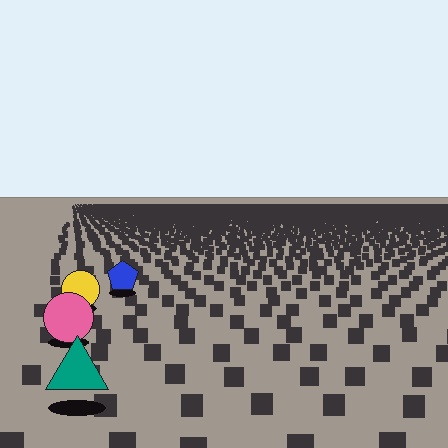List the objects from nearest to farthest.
From nearest to farthest: the teal triangle, the pink circle, the yellow circle, the blue pentagon.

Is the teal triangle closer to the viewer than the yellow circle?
Yes. The teal triangle is closer — you can tell from the texture gradient: the ground texture is coarser near it.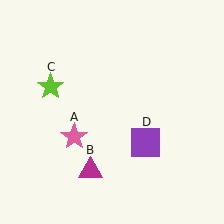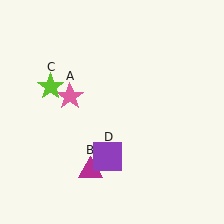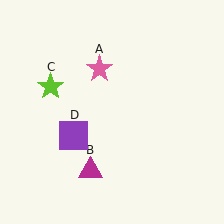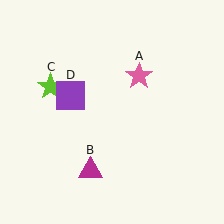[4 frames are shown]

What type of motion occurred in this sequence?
The pink star (object A), purple square (object D) rotated clockwise around the center of the scene.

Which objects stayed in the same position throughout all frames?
Magenta triangle (object B) and lime star (object C) remained stationary.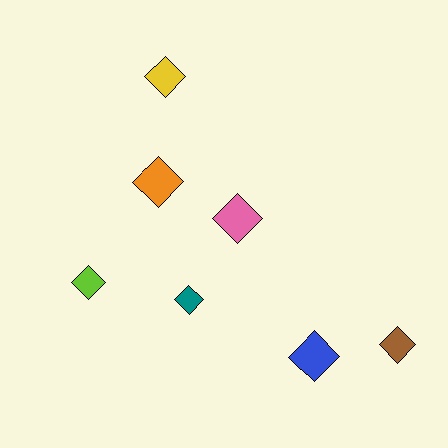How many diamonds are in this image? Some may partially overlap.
There are 7 diamonds.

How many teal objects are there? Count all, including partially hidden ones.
There is 1 teal object.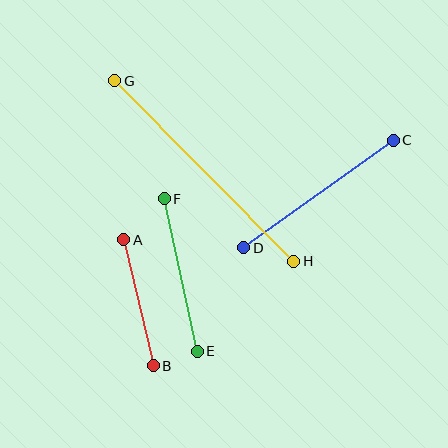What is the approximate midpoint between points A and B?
The midpoint is at approximately (138, 303) pixels.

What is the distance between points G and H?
The distance is approximately 254 pixels.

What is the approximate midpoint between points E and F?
The midpoint is at approximately (181, 275) pixels.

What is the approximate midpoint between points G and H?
The midpoint is at approximately (204, 171) pixels.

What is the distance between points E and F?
The distance is approximately 156 pixels.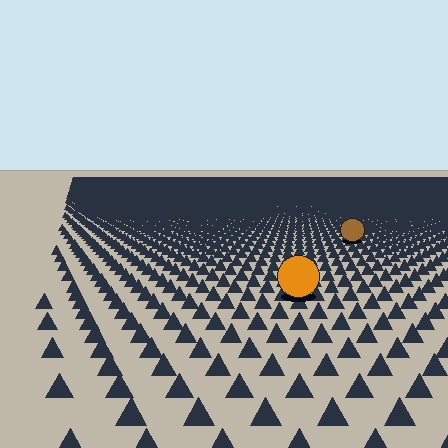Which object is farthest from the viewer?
The brown circle is farthest from the viewer. It appears smaller and the ground texture around it is denser.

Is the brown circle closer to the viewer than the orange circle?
No. The orange circle is closer — you can tell from the texture gradient: the ground texture is coarser near it.